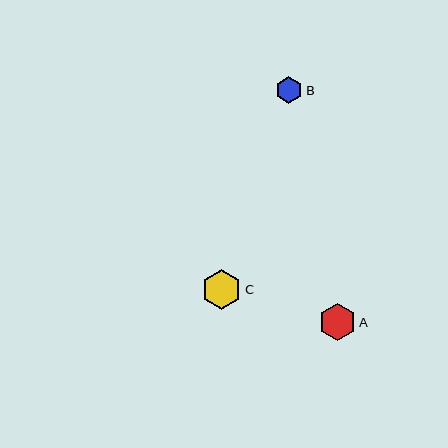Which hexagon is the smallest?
Hexagon B is the smallest with a size of approximately 27 pixels.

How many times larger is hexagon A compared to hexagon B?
Hexagon A is approximately 1.4 times the size of hexagon B.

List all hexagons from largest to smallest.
From largest to smallest: C, A, B.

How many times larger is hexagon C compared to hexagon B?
Hexagon C is approximately 1.5 times the size of hexagon B.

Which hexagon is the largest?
Hexagon C is the largest with a size of approximately 40 pixels.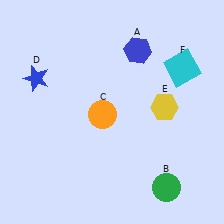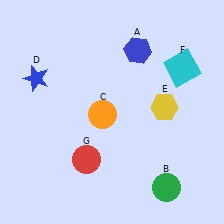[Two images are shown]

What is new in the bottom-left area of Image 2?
A red circle (G) was added in the bottom-left area of Image 2.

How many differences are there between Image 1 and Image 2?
There is 1 difference between the two images.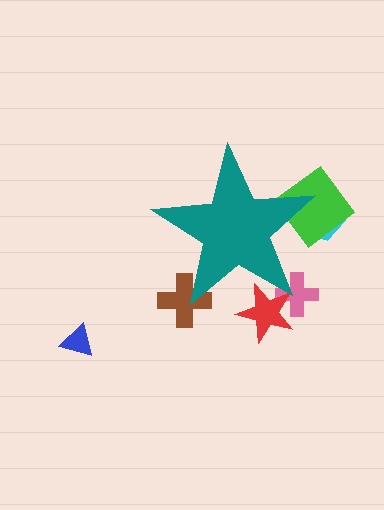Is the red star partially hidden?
Yes, the red star is partially hidden behind the teal star.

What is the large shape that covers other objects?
A teal star.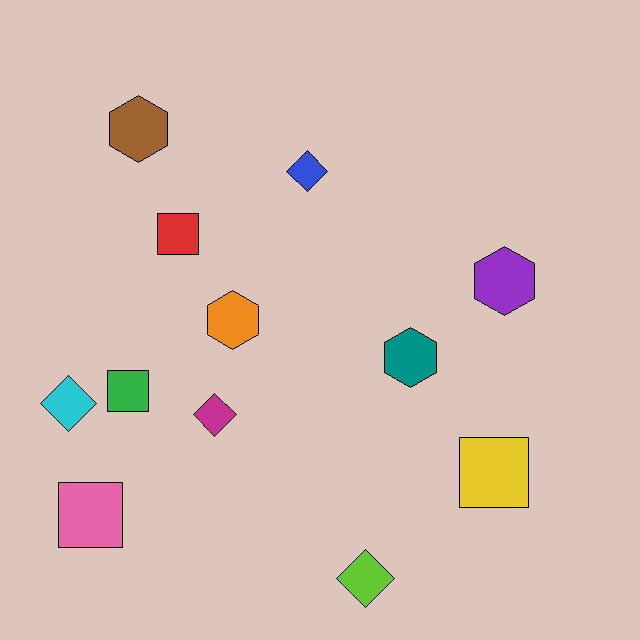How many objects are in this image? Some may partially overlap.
There are 12 objects.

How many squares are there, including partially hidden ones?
There are 4 squares.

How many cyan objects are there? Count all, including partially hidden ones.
There is 1 cyan object.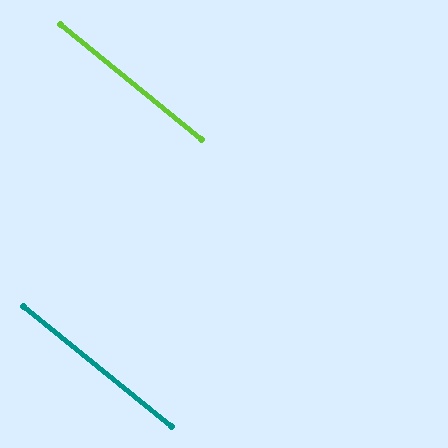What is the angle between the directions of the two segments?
Approximately 0 degrees.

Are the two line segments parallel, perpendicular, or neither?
Parallel — their directions differ by only 0.0°.